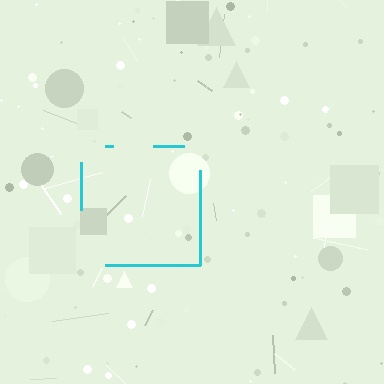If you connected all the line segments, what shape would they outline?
They would outline a square.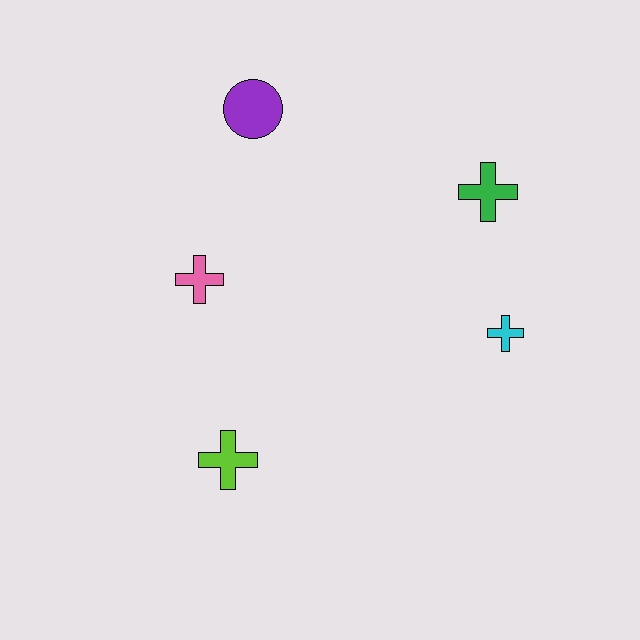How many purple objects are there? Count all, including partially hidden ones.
There is 1 purple object.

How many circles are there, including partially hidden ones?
There is 1 circle.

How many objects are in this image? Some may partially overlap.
There are 5 objects.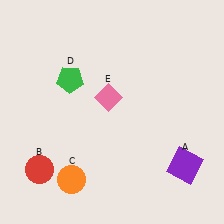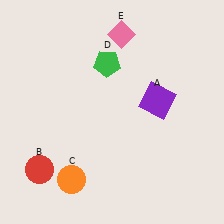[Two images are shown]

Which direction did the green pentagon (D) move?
The green pentagon (D) moved right.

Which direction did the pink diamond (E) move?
The pink diamond (E) moved up.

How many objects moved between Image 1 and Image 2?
3 objects moved between the two images.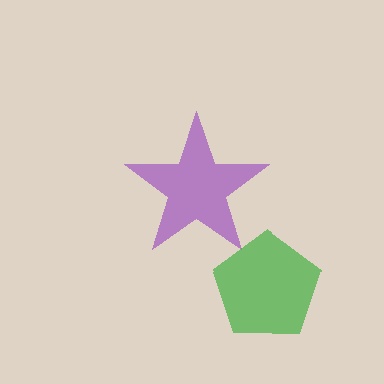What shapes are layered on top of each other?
The layered shapes are: a purple star, a green pentagon.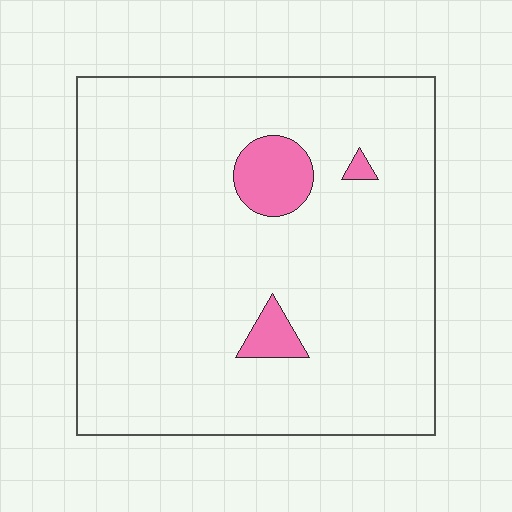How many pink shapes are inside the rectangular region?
3.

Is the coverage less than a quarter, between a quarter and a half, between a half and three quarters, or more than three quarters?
Less than a quarter.